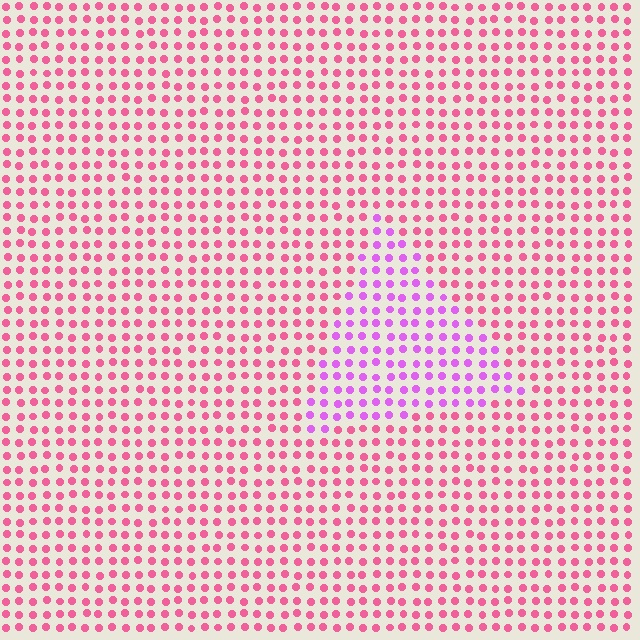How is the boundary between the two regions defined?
The boundary is defined purely by a slight shift in hue (about 43 degrees). Spacing, size, and orientation are identical on both sides.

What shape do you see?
I see a triangle.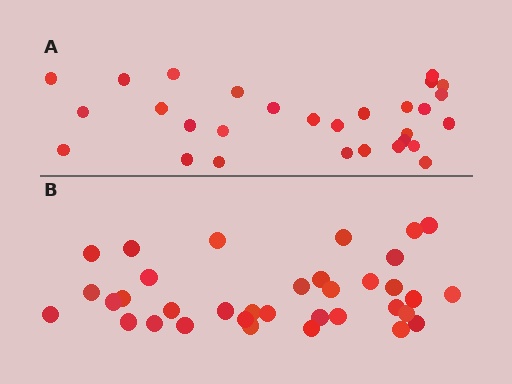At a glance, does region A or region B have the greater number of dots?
Region B (the bottom region) has more dots.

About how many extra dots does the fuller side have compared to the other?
Region B has about 6 more dots than region A.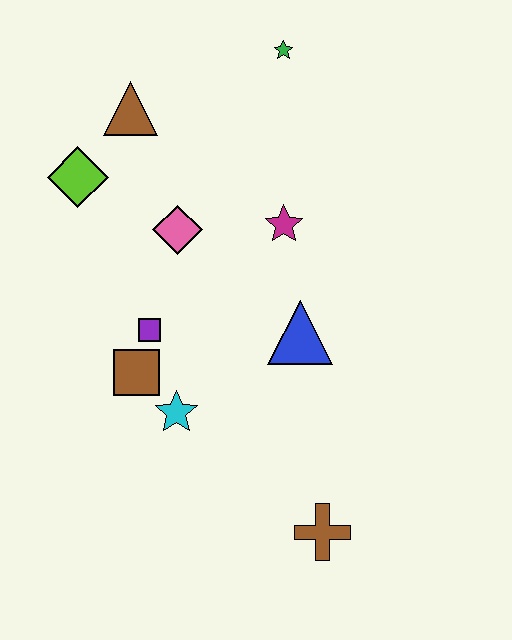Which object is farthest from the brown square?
The green star is farthest from the brown square.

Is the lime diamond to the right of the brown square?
No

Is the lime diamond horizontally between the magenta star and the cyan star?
No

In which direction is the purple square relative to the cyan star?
The purple square is above the cyan star.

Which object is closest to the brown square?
The purple square is closest to the brown square.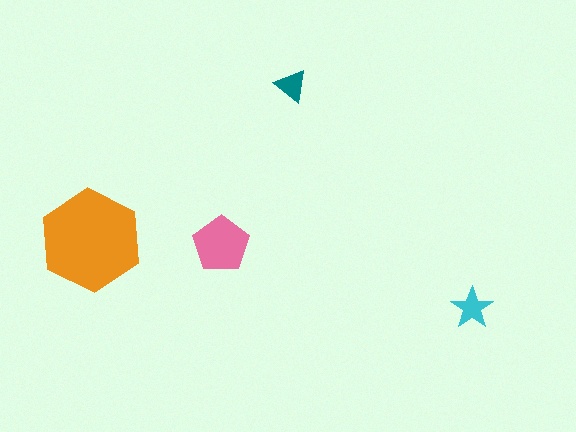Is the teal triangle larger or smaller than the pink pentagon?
Smaller.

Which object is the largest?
The orange hexagon.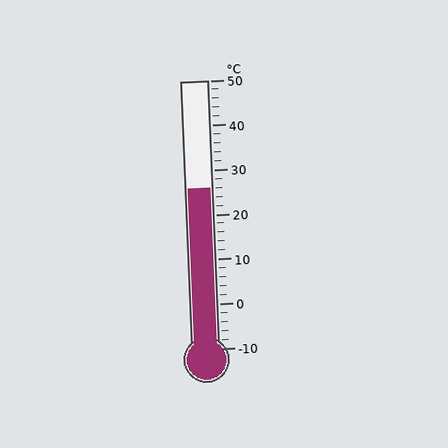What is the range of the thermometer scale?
The thermometer scale ranges from -10°C to 50°C.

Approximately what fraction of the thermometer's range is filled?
The thermometer is filled to approximately 60% of its range.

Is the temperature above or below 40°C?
The temperature is below 40°C.